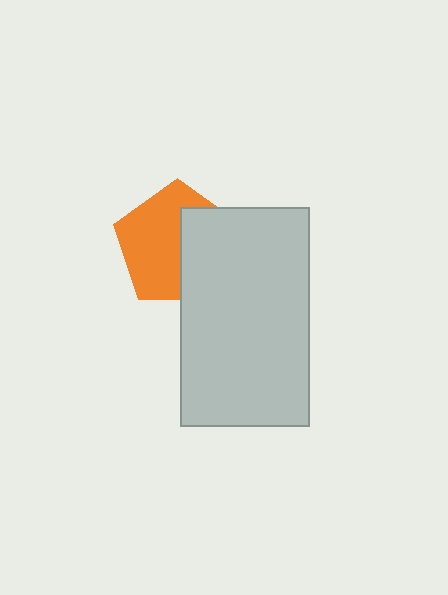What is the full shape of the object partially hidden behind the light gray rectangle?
The partially hidden object is an orange pentagon.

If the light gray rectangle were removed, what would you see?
You would see the complete orange pentagon.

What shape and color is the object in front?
The object in front is a light gray rectangle.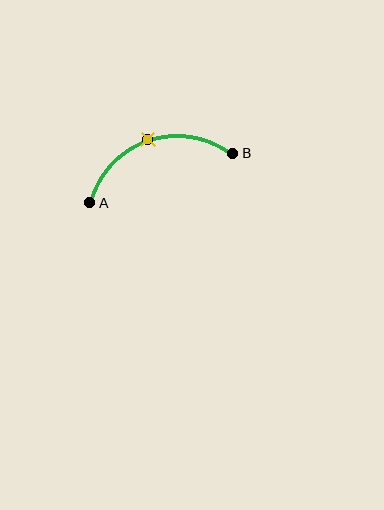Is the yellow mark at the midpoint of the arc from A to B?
Yes. The yellow mark lies on the arc at equal arc-length from both A and B — it is the arc midpoint.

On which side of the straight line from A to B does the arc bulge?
The arc bulges above the straight line connecting A and B.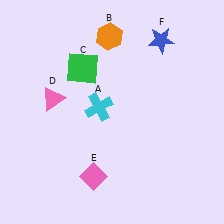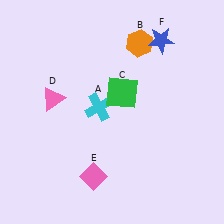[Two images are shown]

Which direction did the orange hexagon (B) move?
The orange hexagon (B) moved right.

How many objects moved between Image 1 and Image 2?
2 objects moved between the two images.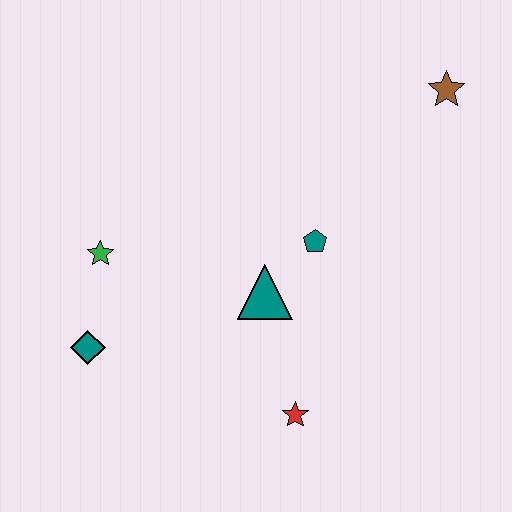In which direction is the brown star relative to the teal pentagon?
The brown star is above the teal pentagon.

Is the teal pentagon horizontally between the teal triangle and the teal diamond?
No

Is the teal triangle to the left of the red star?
Yes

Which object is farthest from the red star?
The brown star is farthest from the red star.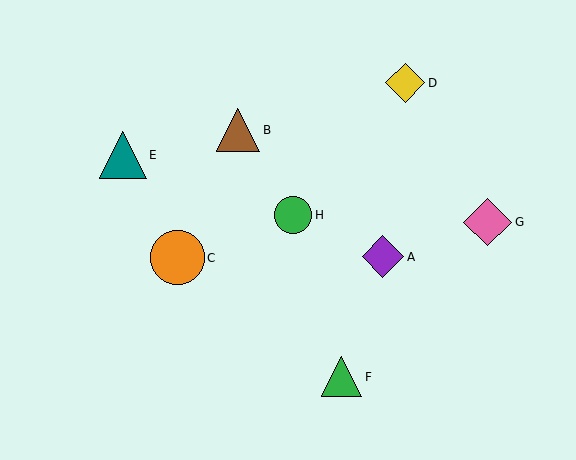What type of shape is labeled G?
Shape G is a pink diamond.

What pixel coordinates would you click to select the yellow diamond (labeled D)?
Click at (405, 83) to select the yellow diamond D.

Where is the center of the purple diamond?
The center of the purple diamond is at (383, 257).